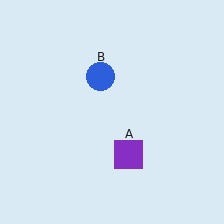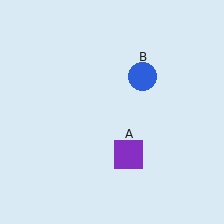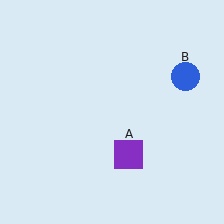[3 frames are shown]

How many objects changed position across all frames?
1 object changed position: blue circle (object B).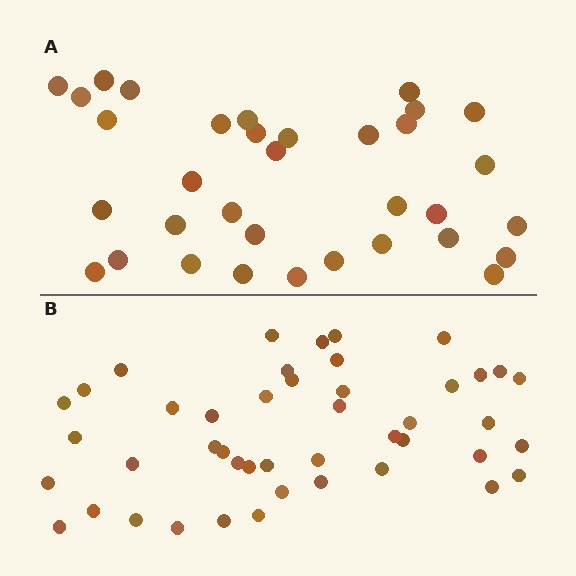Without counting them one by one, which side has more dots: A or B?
Region B (the bottom region) has more dots.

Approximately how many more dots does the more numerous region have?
Region B has roughly 12 or so more dots than region A.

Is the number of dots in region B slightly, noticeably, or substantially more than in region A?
Region B has noticeably more, but not dramatically so. The ratio is roughly 1.3 to 1.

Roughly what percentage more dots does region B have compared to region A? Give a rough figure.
About 30% more.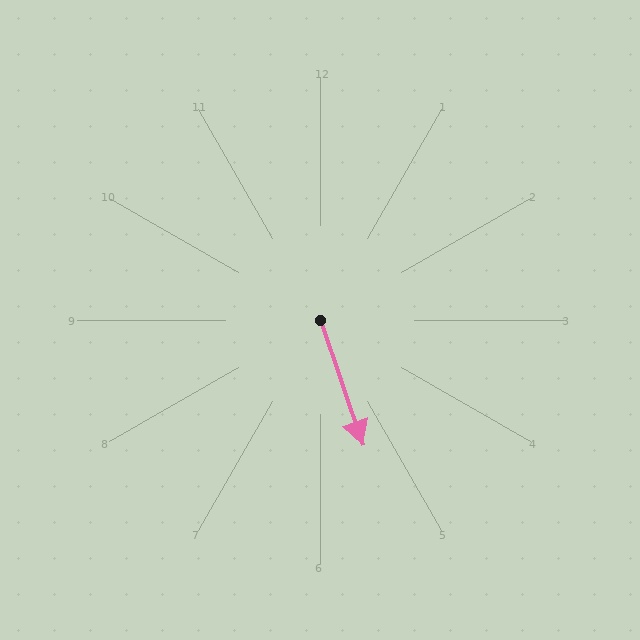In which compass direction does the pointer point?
South.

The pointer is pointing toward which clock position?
Roughly 5 o'clock.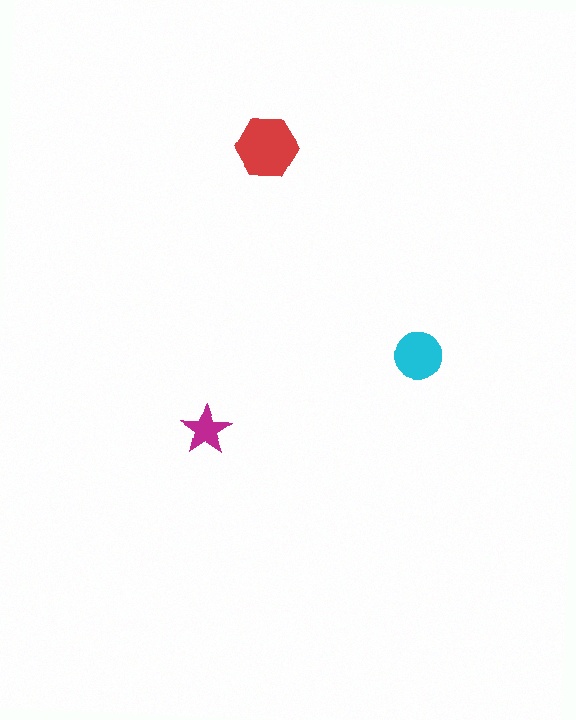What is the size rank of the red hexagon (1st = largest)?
1st.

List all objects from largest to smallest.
The red hexagon, the cyan circle, the magenta star.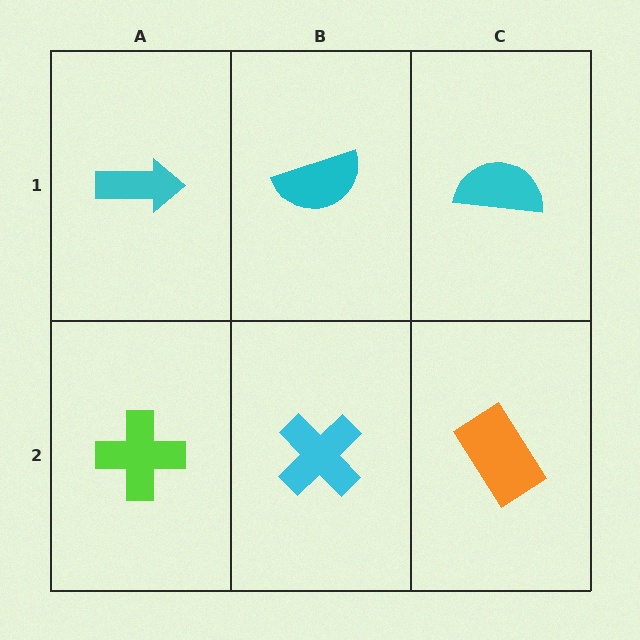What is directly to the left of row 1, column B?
A cyan arrow.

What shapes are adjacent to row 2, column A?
A cyan arrow (row 1, column A), a cyan cross (row 2, column B).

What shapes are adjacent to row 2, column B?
A cyan semicircle (row 1, column B), a lime cross (row 2, column A), an orange rectangle (row 2, column C).